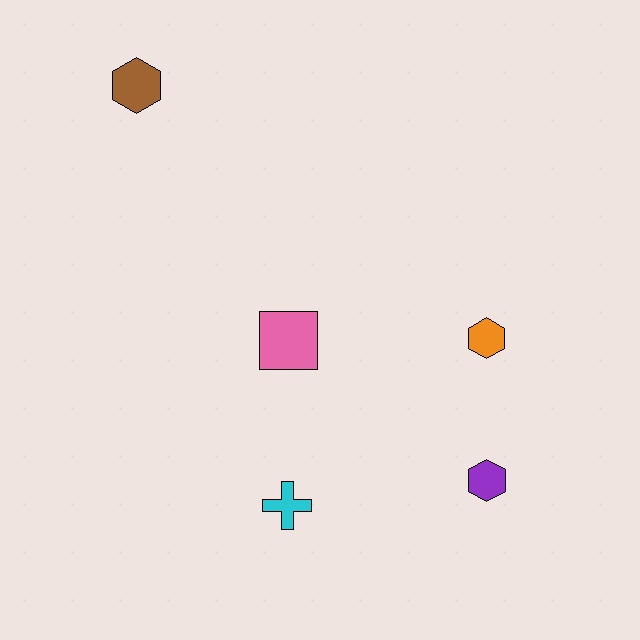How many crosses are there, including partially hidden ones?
There is 1 cross.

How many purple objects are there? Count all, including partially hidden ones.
There is 1 purple object.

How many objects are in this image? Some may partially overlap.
There are 5 objects.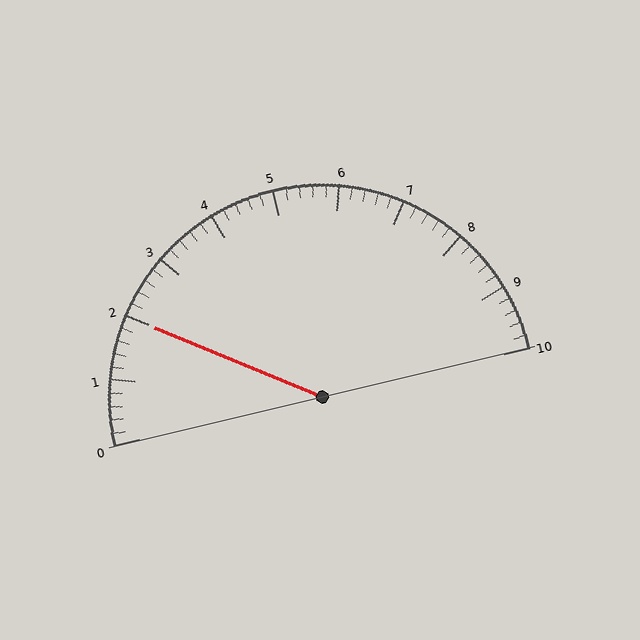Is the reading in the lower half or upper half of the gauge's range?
The reading is in the lower half of the range (0 to 10).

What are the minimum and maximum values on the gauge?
The gauge ranges from 0 to 10.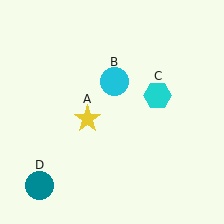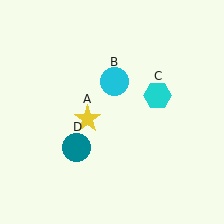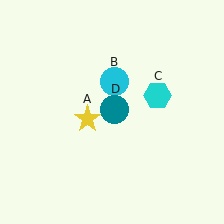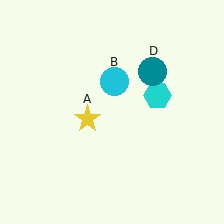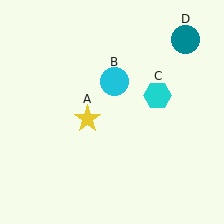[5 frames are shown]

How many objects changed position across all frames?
1 object changed position: teal circle (object D).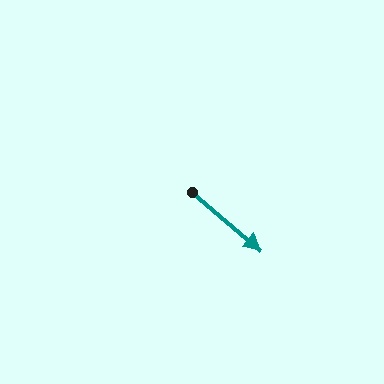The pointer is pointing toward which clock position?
Roughly 4 o'clock.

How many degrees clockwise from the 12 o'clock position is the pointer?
Approximately 130 degrees.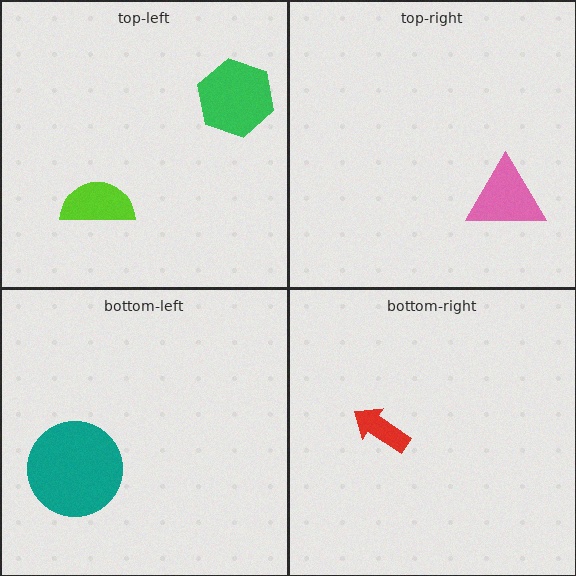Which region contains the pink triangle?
The top-right region.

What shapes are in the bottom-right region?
The red arrow.